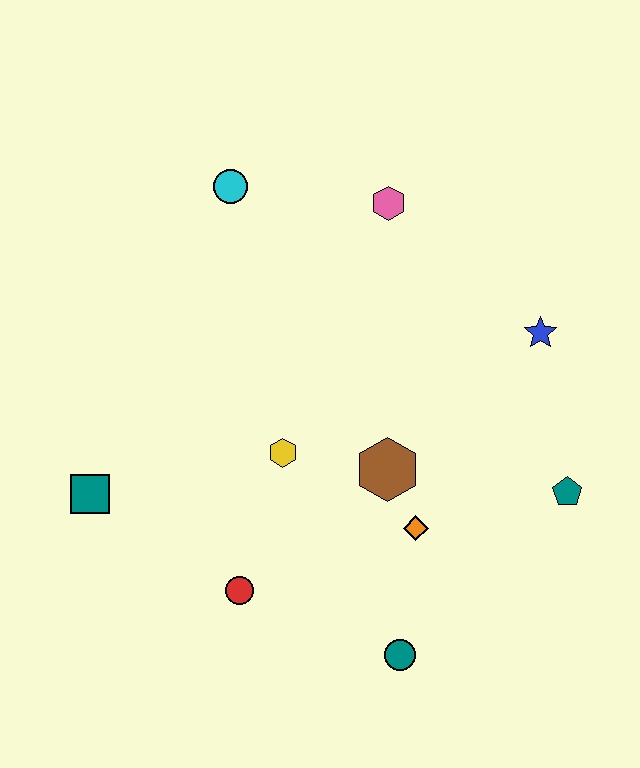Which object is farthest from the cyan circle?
The teal circle is farthest from the cyan circle.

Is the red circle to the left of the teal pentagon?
Yes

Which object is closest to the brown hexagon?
The orange diamond is closest to the brown hexagon.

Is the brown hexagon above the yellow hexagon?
No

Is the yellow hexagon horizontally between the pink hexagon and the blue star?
No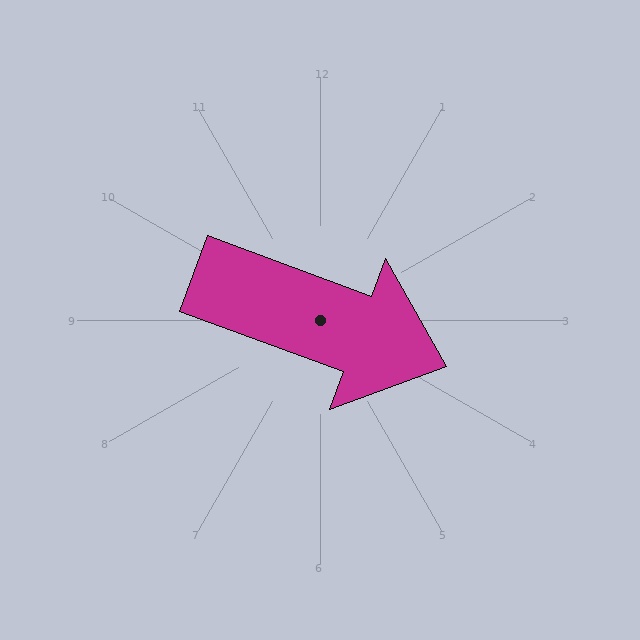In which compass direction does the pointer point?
East.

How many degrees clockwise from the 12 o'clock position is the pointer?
Approximately 110 degrees.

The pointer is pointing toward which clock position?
Roughly 4 o'clock.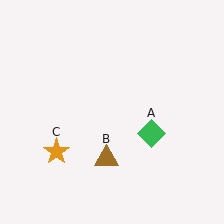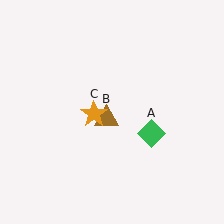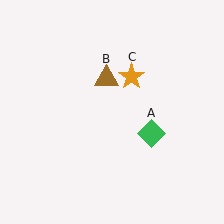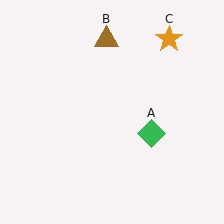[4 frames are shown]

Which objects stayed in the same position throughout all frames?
Green diamond (object A) remained stationary.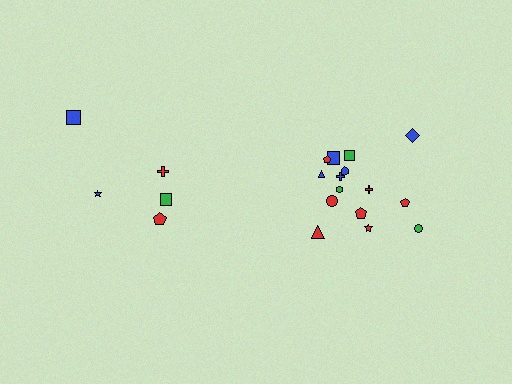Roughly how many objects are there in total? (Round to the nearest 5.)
Roughly 20 objects in total.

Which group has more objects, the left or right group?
The right group.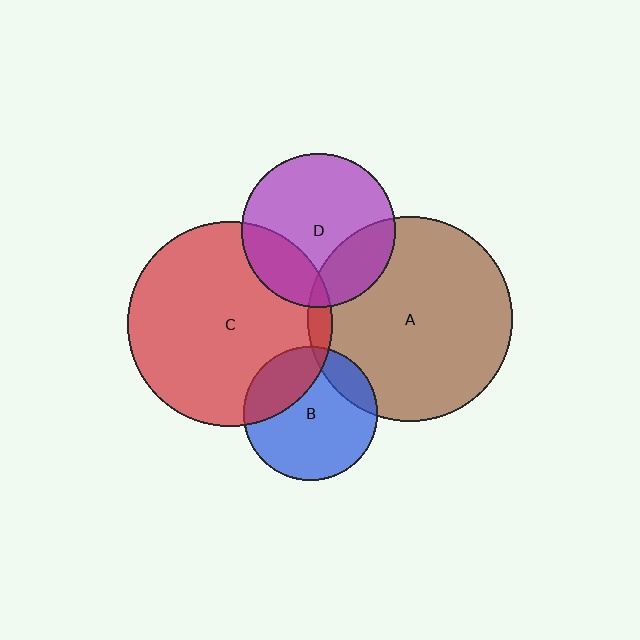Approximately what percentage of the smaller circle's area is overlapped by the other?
Approximately 15%.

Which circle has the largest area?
Circle C (red).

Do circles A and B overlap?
Yes.